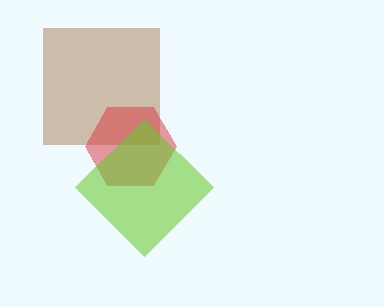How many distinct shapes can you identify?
There are 3 distinct shapes: a brown square, a red hexagon, a lime diamond.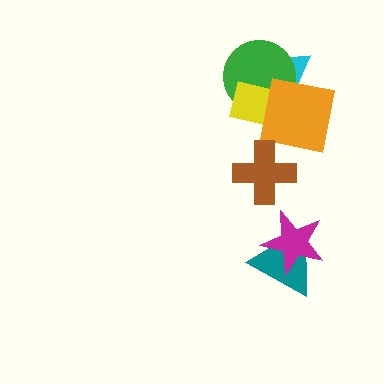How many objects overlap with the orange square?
4 objects overlap with the orange square.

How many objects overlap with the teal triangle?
1 object overlaps with the teal triangle.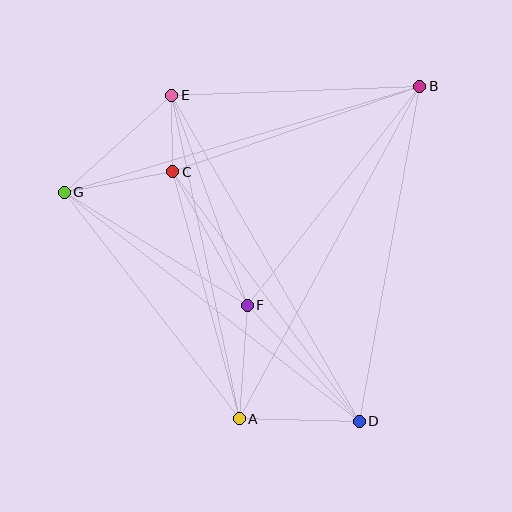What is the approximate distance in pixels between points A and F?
The distance between A and F is approximately 114 pixels.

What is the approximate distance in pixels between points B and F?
The distance between B and F is approximately 279 pixels.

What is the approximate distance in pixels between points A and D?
The distance between A and D is approximately 120 pixels.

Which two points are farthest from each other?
Points A and B are farthest from each other.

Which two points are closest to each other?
Points C and E are closest to each other.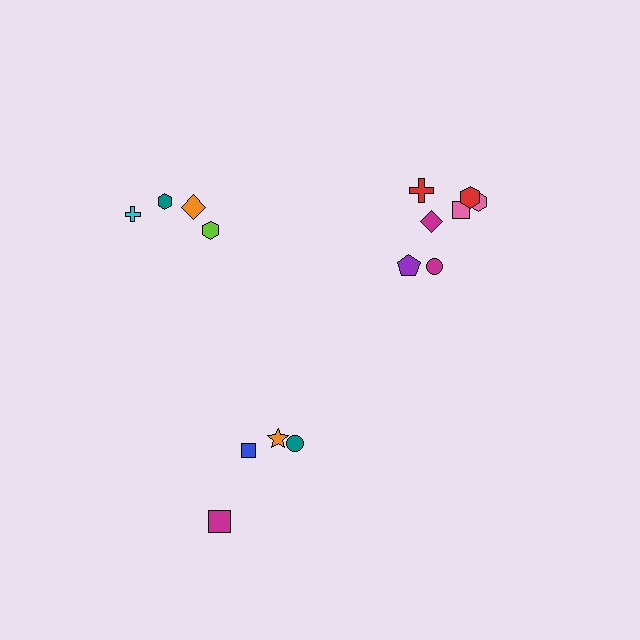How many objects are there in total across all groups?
There are 15 objects.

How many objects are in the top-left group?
There are 4 objects.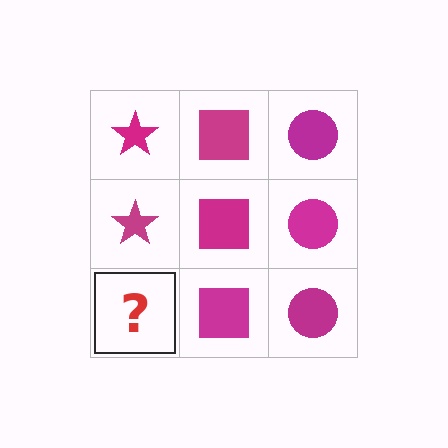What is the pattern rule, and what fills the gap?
The rule is that each column has a consistent shape. The gap should be filled with a magenta star.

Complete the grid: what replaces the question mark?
The question mark should be replaced with a magenta star.